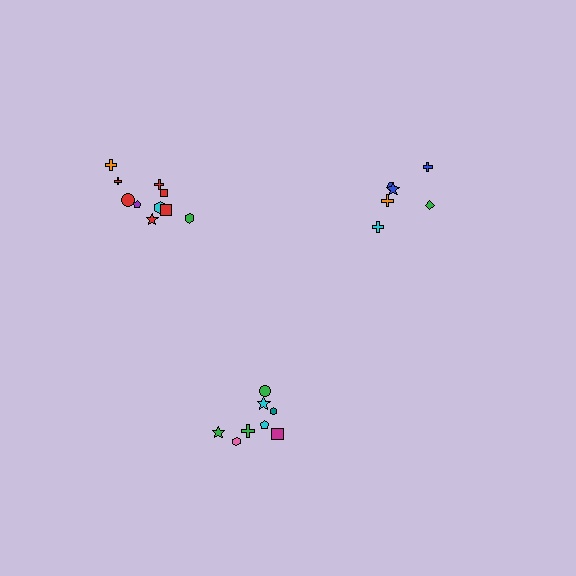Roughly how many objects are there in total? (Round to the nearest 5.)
Roughly 25 objects in total.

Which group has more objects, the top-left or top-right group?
The top-left group.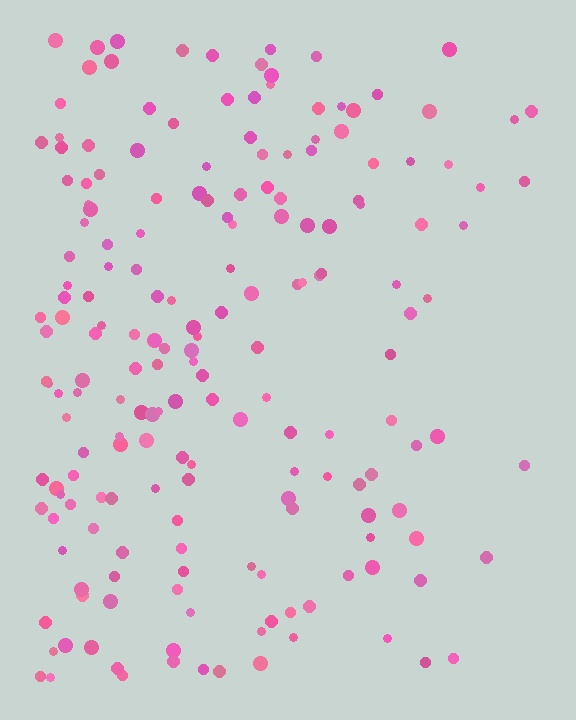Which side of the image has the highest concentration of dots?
The left.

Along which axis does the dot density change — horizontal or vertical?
Horizontal.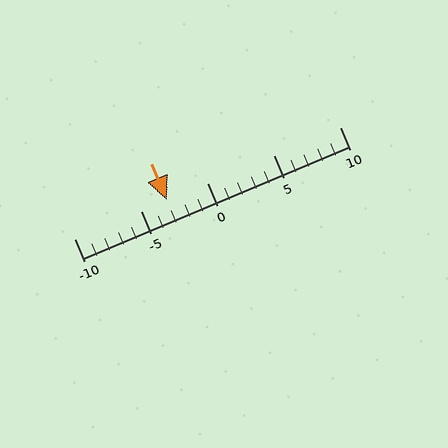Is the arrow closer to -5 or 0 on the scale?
The arrow is closer to -5.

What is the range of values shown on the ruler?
The ruler shows values from -10 to 10.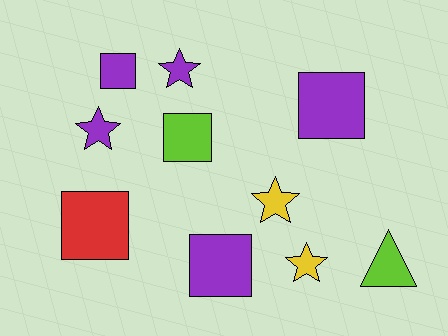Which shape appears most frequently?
Square, with 5 objects.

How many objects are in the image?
There are 10 objects.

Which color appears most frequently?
Purple, with 5 objects.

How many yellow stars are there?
There are 2 yellow stars.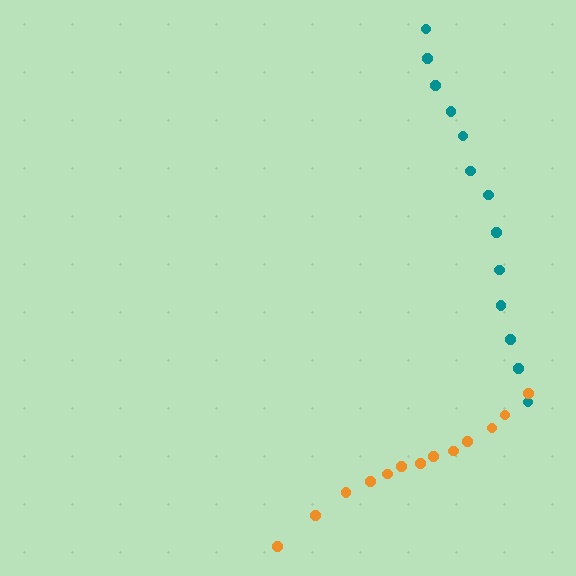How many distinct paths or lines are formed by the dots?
There are 2 distinct paths.